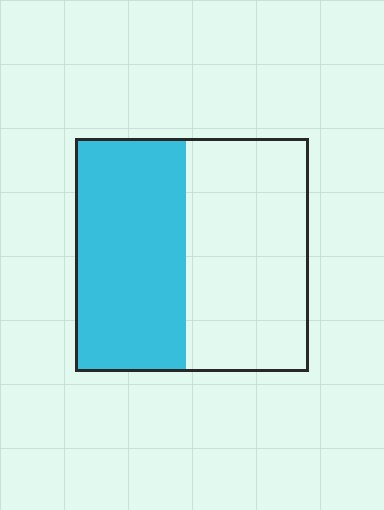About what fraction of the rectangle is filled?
About one half (1/2).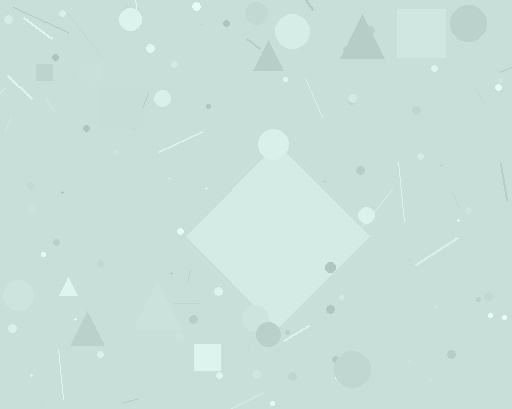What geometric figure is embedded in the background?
A diamond is embedded in the background.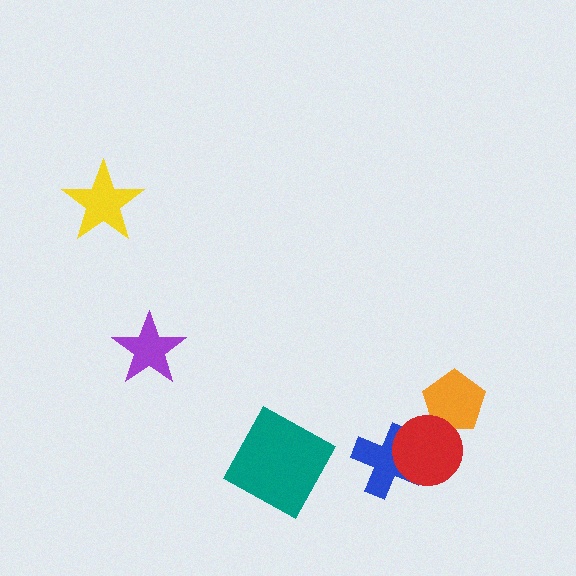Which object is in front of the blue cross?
The red circle is in front of the blue cross.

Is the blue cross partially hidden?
Yes, it is partially covered by another shape.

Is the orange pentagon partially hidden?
Yes, it is partially covered by another shape.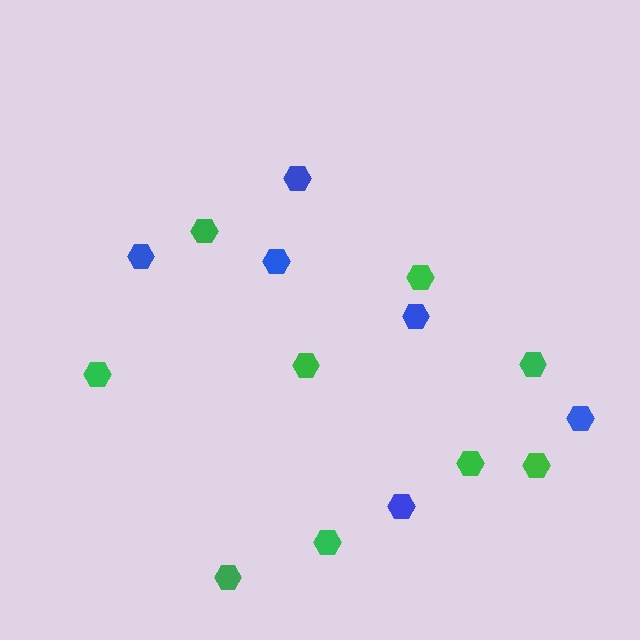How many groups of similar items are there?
There are 2 groups: one group of green hexagons (9) and one group of blue hexagons (6).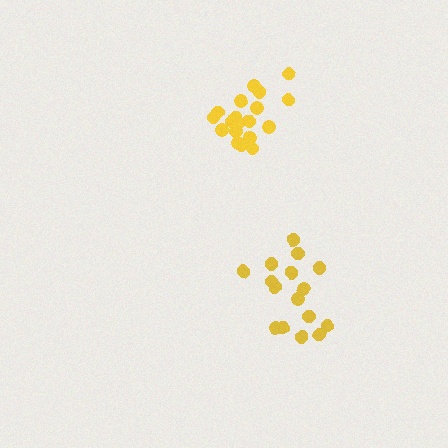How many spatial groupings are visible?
There are 2 spatial groupings.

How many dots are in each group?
Group 1: 16 dots, Group 2: 19 dots (35 total).